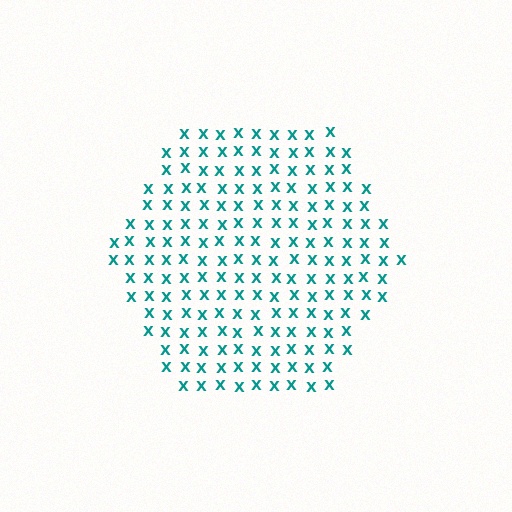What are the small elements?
The small elements are letter X's.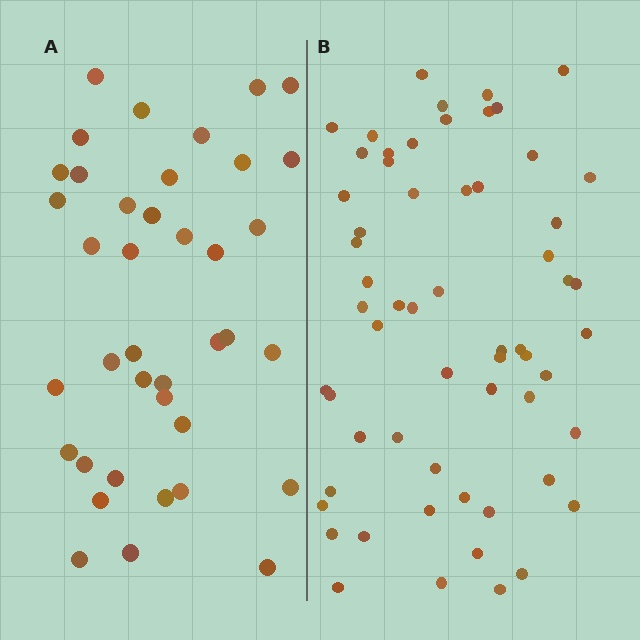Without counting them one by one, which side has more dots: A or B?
Region B (the right region) has more dots.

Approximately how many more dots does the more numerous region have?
Region B has approximately 20 more dots than region A.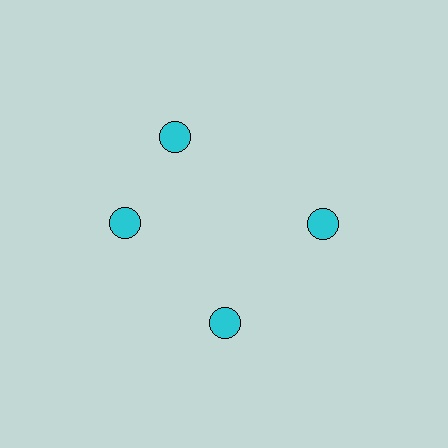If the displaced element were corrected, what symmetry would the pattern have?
It would have 4-fold rotational symmetry — the pattern would map onto itself every 90 degrees.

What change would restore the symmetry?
The symmetry would be restored by rotating it back into even spacing with its neighbors so that all 4 circles sit at equal angles and equal distance from the center.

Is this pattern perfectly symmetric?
No. The 4 cyan circles are arranged in a ring, but one element near the 12 o'clock position is rotated out of alignment along the ring, breaking the 4-fold rotational symmetry.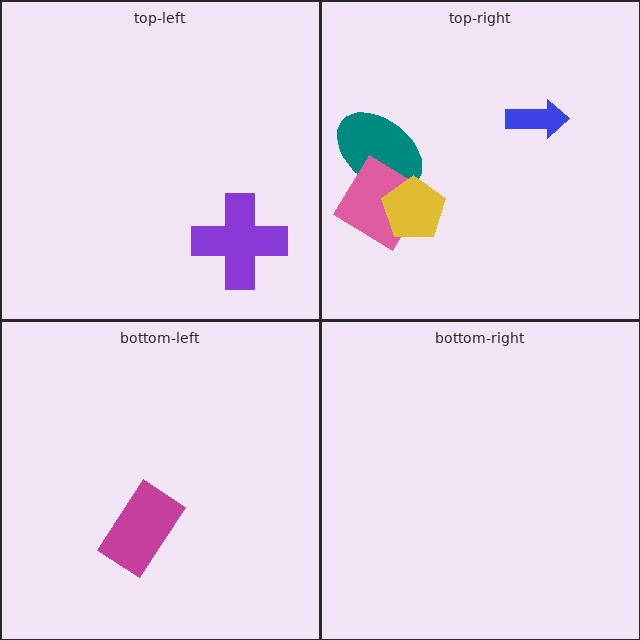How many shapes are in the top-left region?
1.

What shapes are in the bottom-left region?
The magenta rectangle.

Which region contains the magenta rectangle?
The bottom-left region.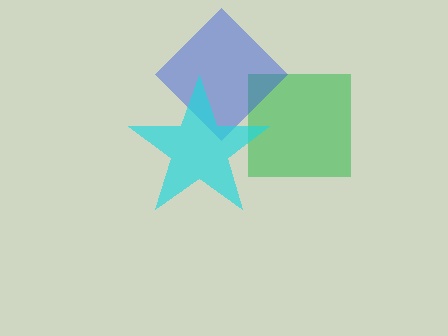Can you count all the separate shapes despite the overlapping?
Yes, there are 3 separate shapes.